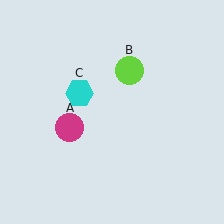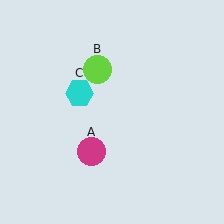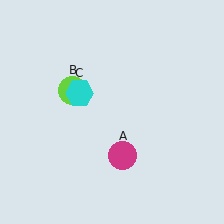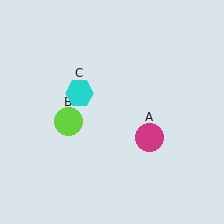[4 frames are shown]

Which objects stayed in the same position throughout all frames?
Cyan hexagon (object C) remained stationary.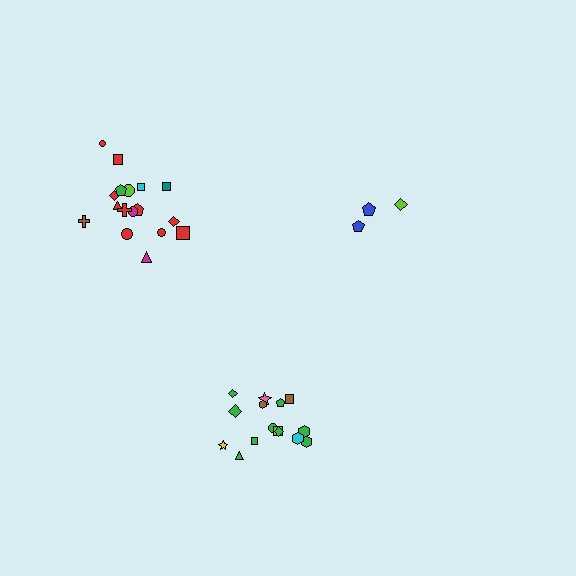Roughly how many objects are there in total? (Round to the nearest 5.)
Roughly 35 objects in total.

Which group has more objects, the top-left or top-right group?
The top-left group.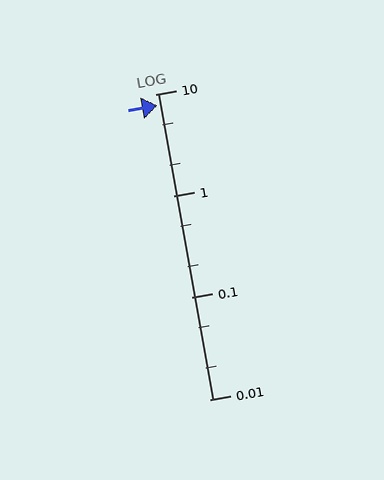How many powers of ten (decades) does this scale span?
The scale spans 3 decades, from 0.01 to 10.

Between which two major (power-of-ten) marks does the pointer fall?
The pointer is between 1 and 10.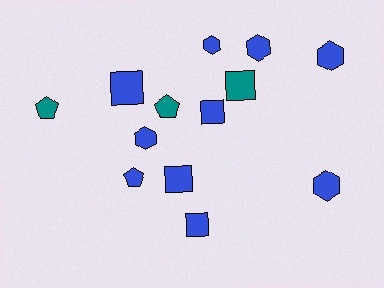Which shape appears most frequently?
Hexagon, with 5 objects.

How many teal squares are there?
There is 1 teal square.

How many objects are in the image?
There are 13 objects.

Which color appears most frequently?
Blue, with 10 objects.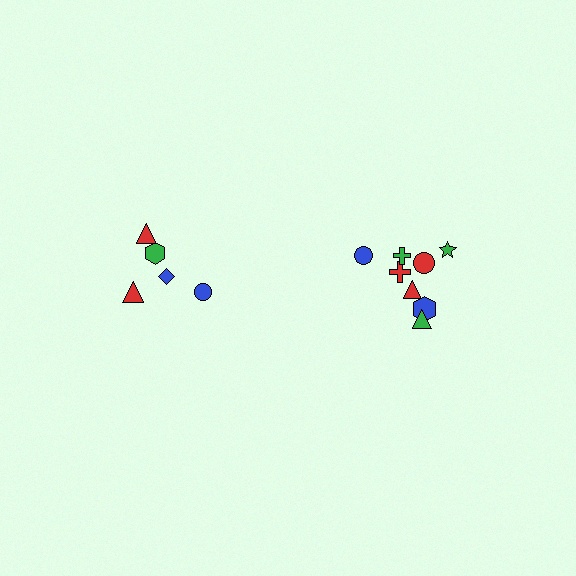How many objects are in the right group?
There are 8 objects.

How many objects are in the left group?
There are 5 objects.